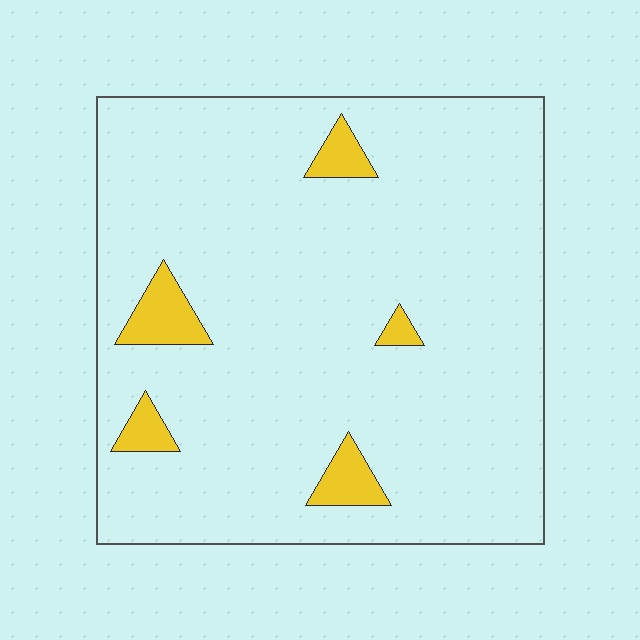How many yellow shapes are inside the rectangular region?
5.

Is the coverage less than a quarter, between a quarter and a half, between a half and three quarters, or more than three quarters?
Less than a quarter.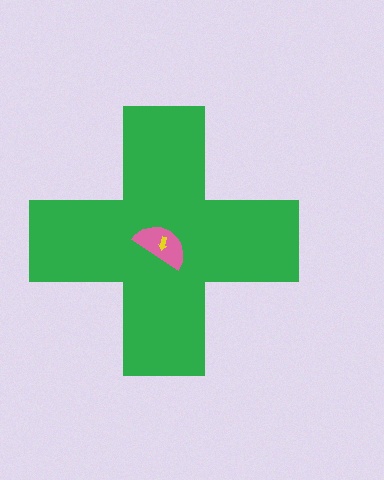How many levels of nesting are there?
3.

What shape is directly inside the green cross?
The pink semicircle.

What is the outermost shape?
The green cross.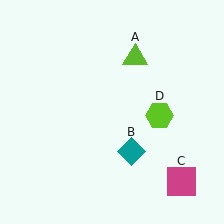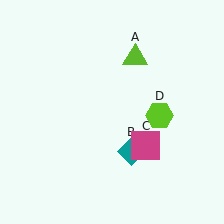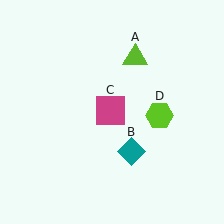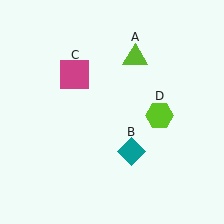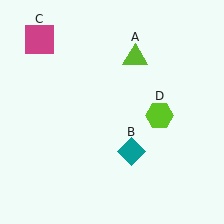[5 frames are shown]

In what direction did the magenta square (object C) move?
The magenta square (object C) moved up and to the left.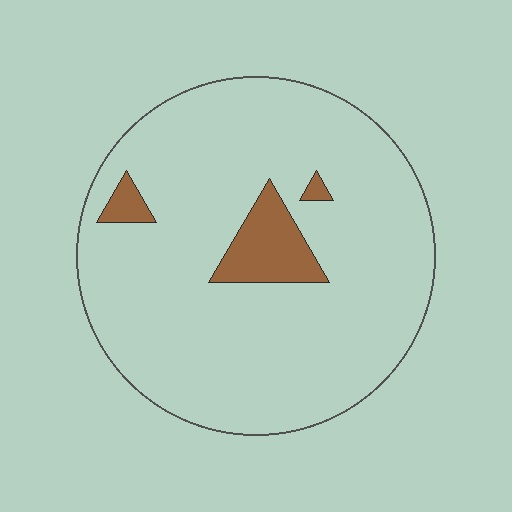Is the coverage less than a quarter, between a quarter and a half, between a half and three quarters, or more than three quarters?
Less than a quarter.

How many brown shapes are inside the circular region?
3.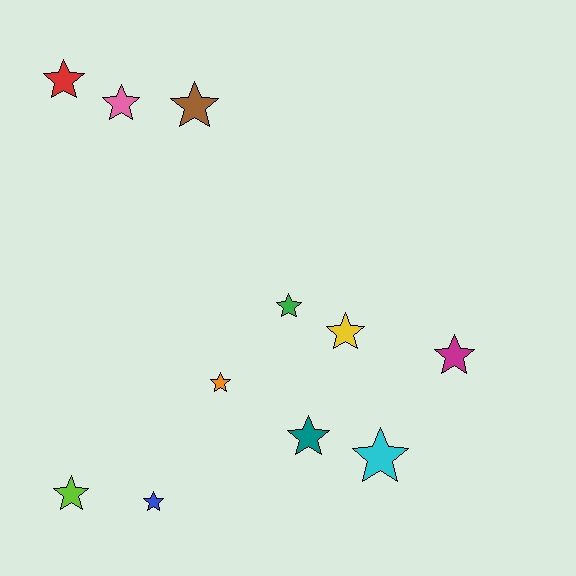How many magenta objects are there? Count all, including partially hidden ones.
There is 1 magenta object.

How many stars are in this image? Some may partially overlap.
There are 11 stars.